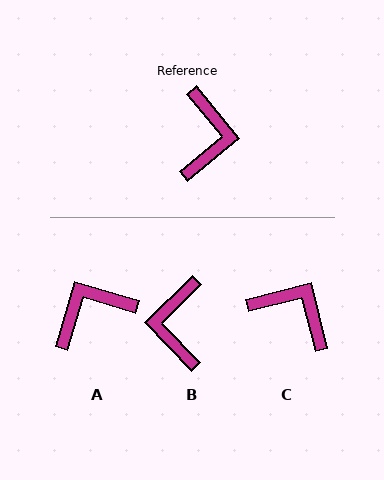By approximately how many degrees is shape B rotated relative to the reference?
Approximately 175 degrees clockwise.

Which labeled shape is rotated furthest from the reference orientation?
B, about 175 degrees away.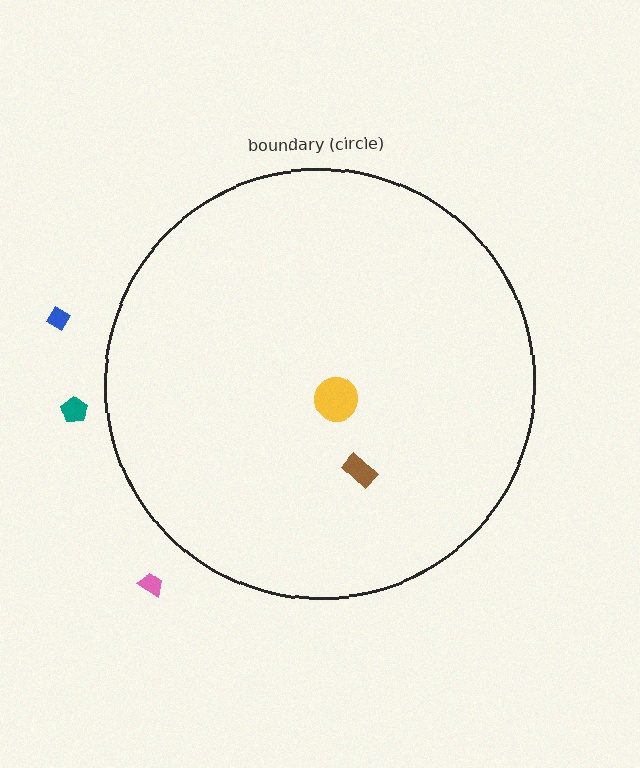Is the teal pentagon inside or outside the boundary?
Outside.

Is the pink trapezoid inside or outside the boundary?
Outside.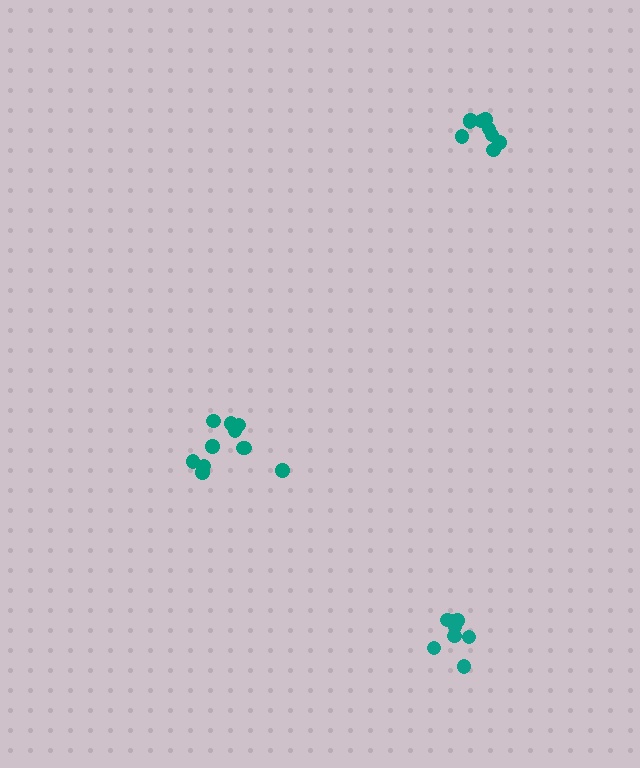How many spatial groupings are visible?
There are 3 spatial groupings.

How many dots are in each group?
Group 1: 11 dots, Group 2: 8 dots, Group 3: 9 dots (28 total).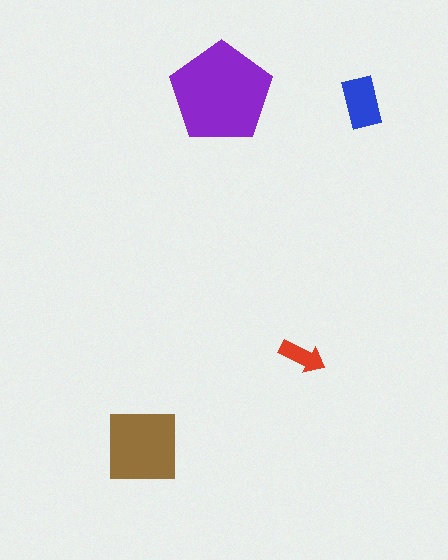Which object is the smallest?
The red arrow.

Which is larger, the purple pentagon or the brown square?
The purple pentagon.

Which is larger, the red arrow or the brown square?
The brown square.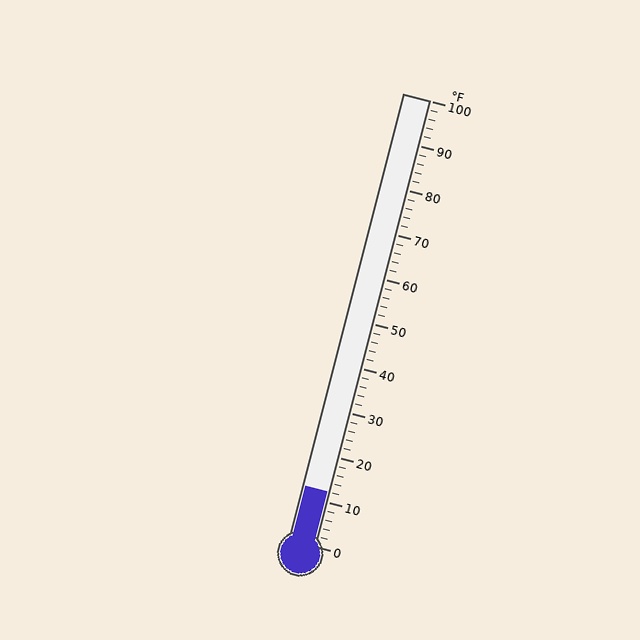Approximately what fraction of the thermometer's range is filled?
The thermometer is filled to approximately 10% of its range.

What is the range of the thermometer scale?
The thermometer scale ranges from 0°F to 100°F.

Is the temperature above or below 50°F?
The temperature is below 50°F.